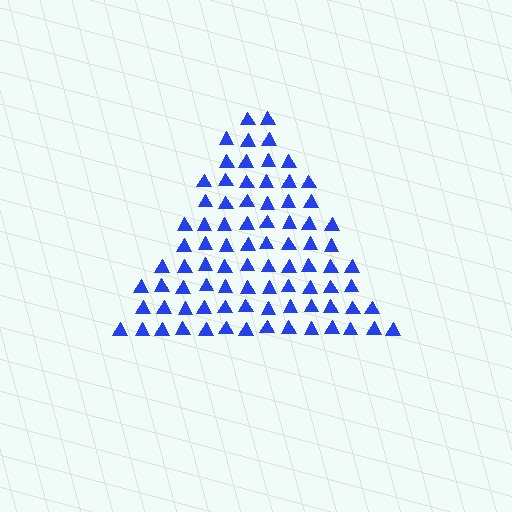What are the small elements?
The small elements are triangles.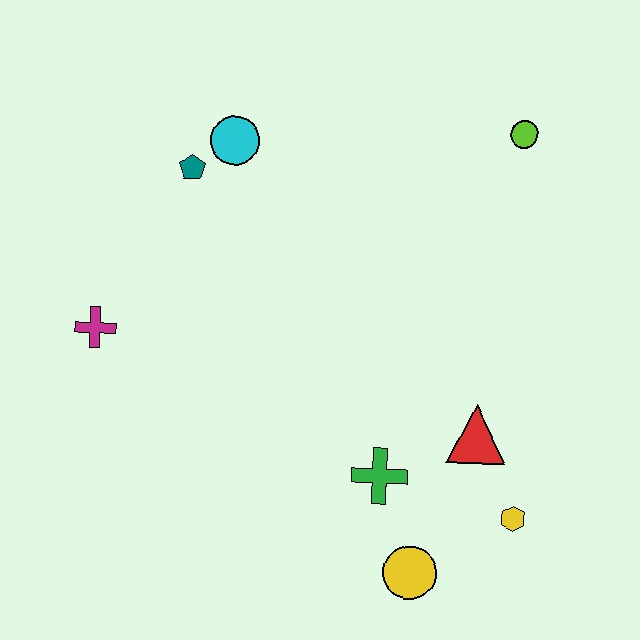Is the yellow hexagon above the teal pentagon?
No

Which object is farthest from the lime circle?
The magenta cross is farthest from the lime circle.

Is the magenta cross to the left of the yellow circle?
Yes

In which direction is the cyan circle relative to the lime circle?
The cyan circle is to the left of the lime circle.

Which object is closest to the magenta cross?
The teal pentagon is closest to the magenta cross.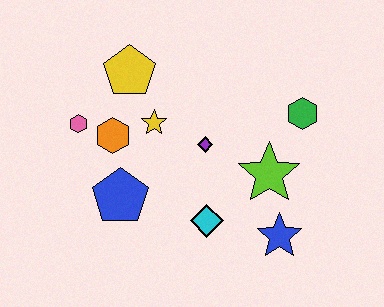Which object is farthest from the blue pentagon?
The green hexagon is farthest from the blue pentagon.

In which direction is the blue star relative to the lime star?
The blue star is below the lime star.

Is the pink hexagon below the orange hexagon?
No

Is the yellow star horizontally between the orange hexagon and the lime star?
Yes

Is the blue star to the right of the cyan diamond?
Yes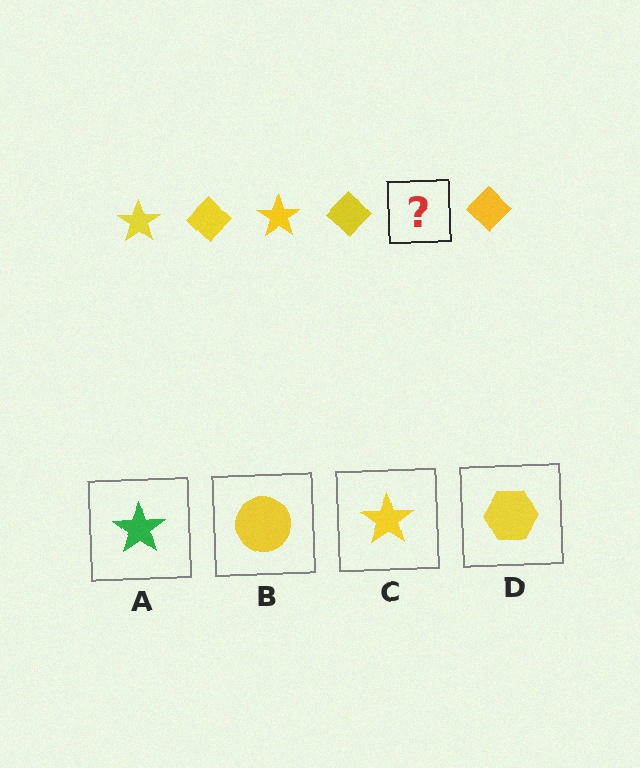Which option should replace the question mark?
Option C.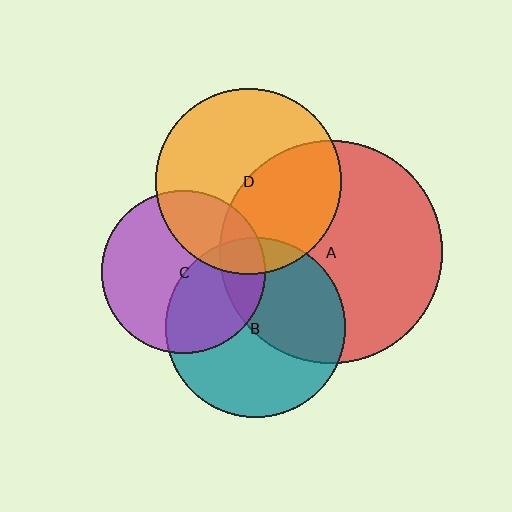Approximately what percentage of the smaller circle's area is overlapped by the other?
Approximately 45%.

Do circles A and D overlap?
Yes.